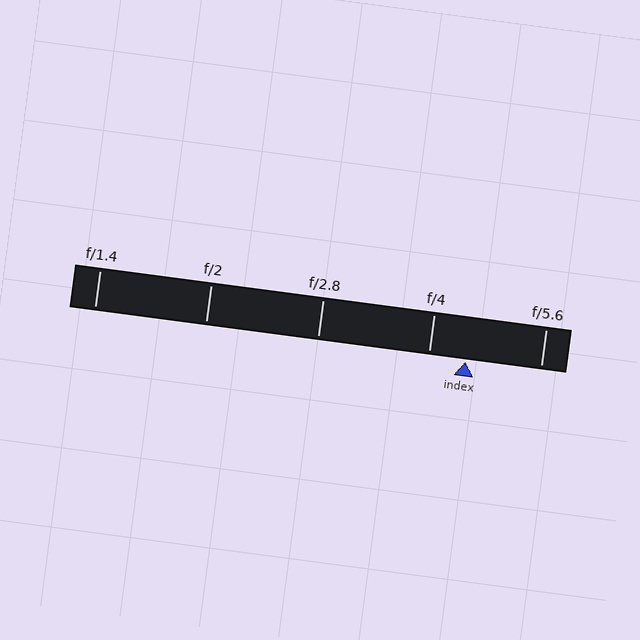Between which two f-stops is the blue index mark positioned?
The index mark is between f/4 and f/5.6.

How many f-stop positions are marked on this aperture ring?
There are 5 f-stop positions marked.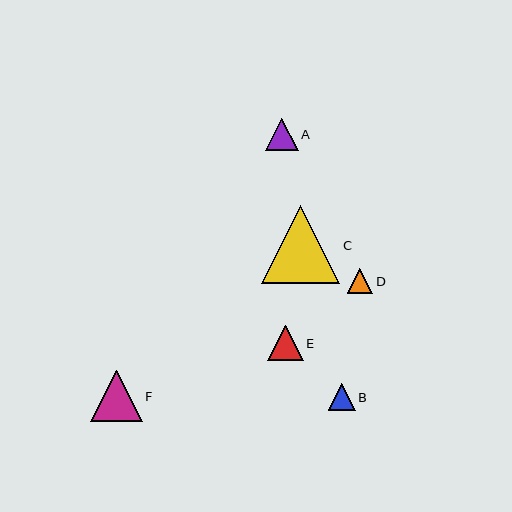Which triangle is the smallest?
Triangle D is the smallest with a size of approximately 25 pixels.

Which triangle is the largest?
Triangle C is the largest with a size of approximately 78 pixels.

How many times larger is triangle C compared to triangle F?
Triangle C is approximately 1.5 times the size of triangle F.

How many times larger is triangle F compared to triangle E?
Triangle F is approximately 1.4 times the size of triangle E.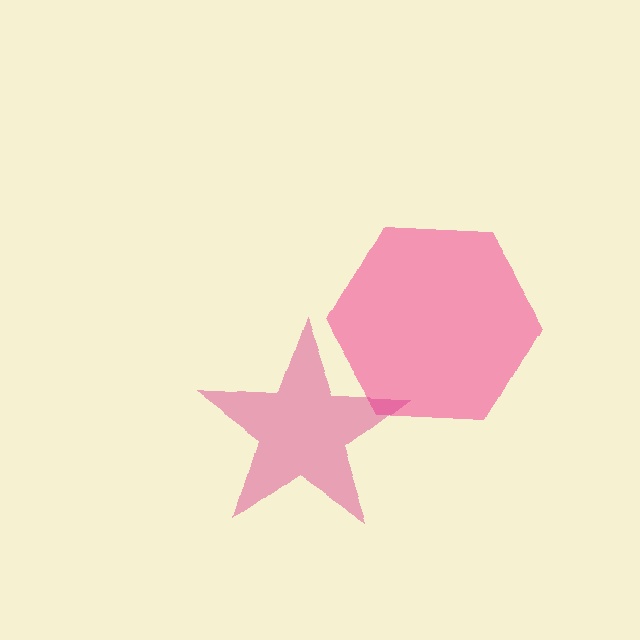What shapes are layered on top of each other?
The layered shapes are: a pink hexagon, a magenta star.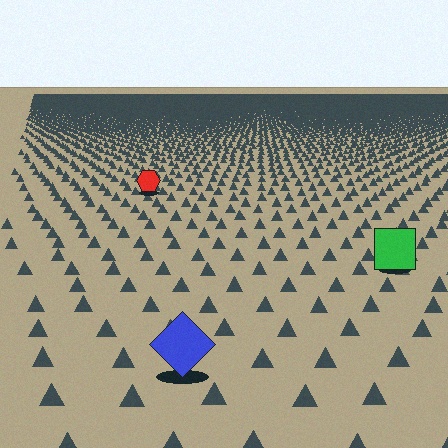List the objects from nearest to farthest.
From nearest to farthest: the blue diamond, the green square, the red hexagon.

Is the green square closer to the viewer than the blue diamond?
No. The blue diamond is closer — you can tell from the texture gradient: the ground texture is coarser near it.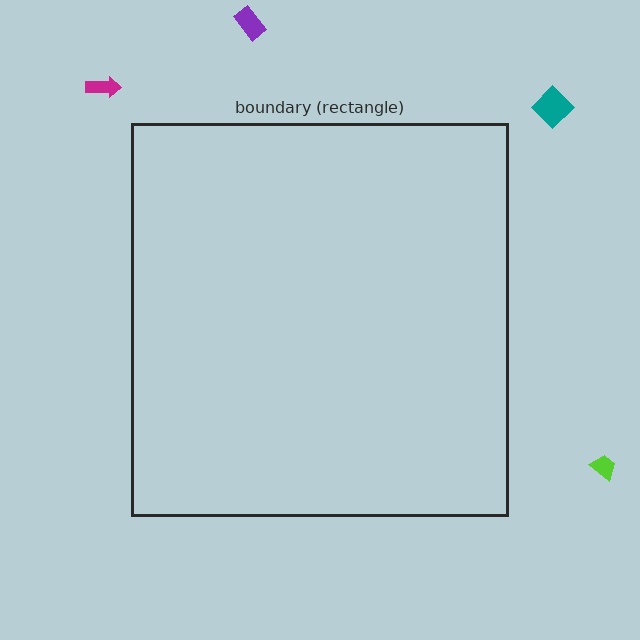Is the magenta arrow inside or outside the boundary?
Outside.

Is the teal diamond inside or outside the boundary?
Outside.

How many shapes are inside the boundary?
0 inside, 4 outside.